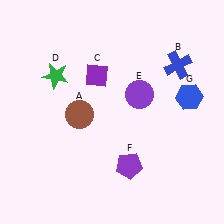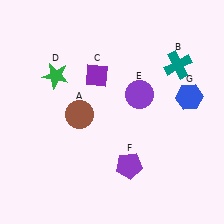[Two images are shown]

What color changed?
The cross (B) changed from blue in Image 1 to teal in Image 2.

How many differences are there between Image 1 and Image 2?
There is 1 difference between the two images.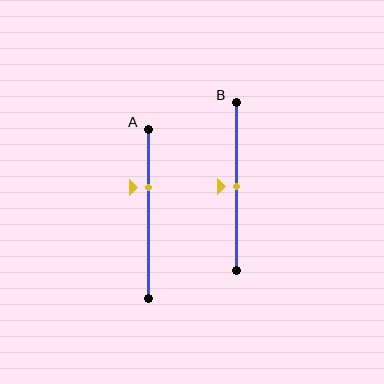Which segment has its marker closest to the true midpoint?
Segment B has its marker closest to the true midpoint.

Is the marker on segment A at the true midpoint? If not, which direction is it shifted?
No, the marker on segment A is shifted upward by about 16% of the segment length.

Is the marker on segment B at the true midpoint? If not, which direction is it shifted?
Yes, the marker on segment B is at the true midpoint.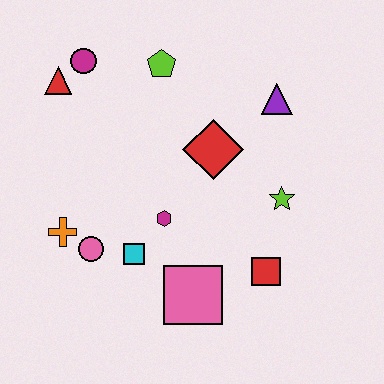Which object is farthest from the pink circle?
The purple triangle is farthest from the pink circle.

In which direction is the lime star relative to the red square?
The lime star is above the red square.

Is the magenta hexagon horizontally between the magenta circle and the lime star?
Yes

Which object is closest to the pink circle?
The orange cross is closest to the pink circle.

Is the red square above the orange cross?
No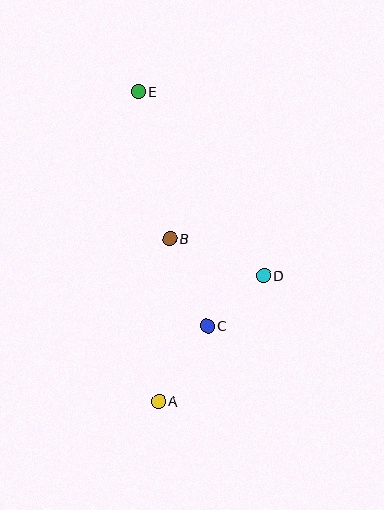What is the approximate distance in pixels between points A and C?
The distance between A and C is approximately 89 pixels.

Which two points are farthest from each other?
Points A and E are farthest from each other.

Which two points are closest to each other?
Points C and D are closest to each other.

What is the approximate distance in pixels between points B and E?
The distance between B and E is approximately 151 pixels.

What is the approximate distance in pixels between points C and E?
The distance between C and E is approximately 244 pixels.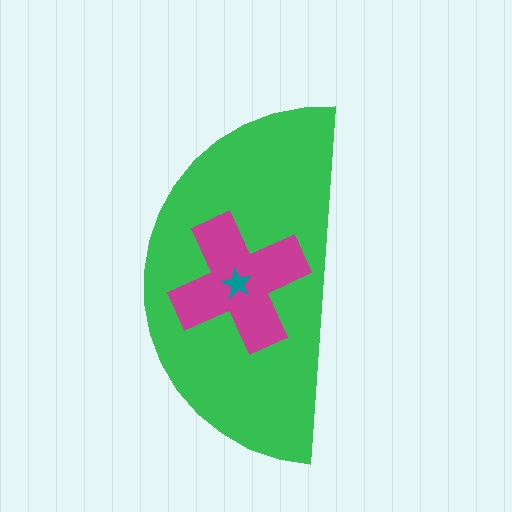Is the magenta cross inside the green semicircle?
Yes.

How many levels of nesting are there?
3.